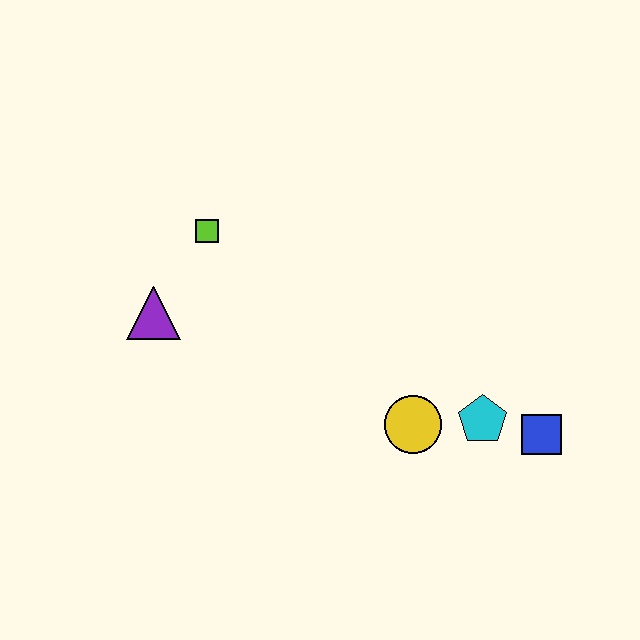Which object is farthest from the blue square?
The purple triangle is farthest from the blue square.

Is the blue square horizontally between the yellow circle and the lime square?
No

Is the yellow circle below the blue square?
No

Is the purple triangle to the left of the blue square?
Yes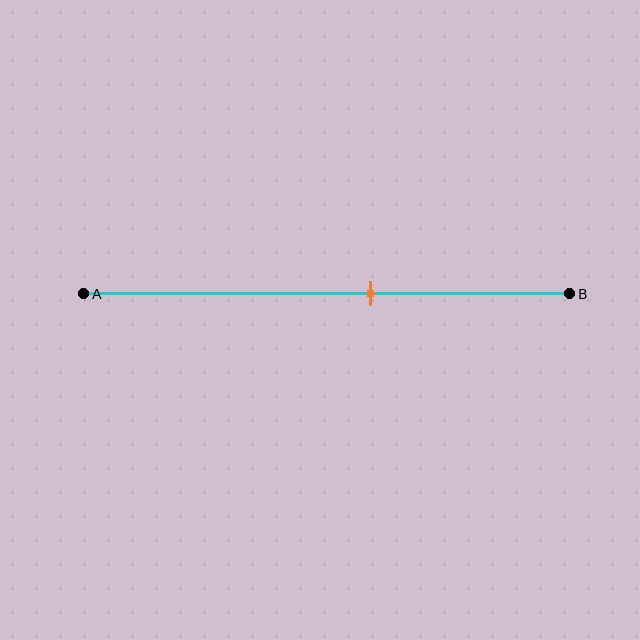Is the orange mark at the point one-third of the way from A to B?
No, the mark is at about 60% from A, not at the 33% one-third point.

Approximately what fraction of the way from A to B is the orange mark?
The orange mark is approximately 60% of the way from A to B.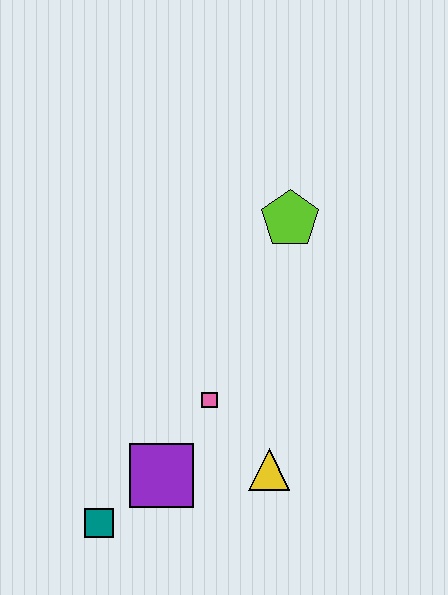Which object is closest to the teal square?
The purple square is closest to the teal square.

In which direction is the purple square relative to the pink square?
The purple square is below the pink square.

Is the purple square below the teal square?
No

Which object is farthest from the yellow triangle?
The lime pentagon is farthest from the yellow triangle.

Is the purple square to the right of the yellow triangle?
No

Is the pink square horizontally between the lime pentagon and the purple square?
Yes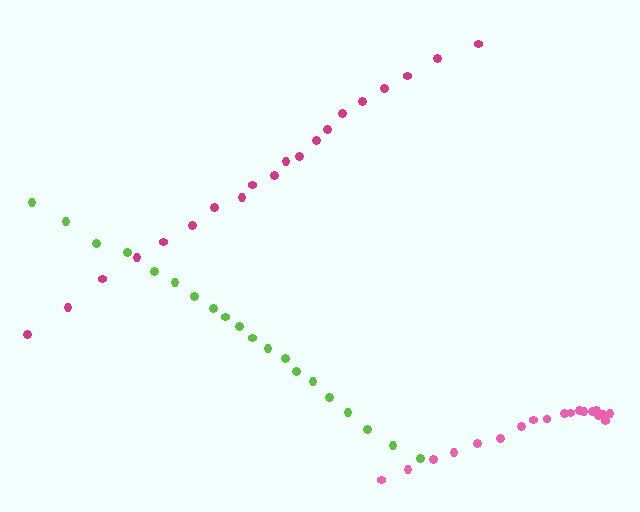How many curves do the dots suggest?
There are 3 distinct paths.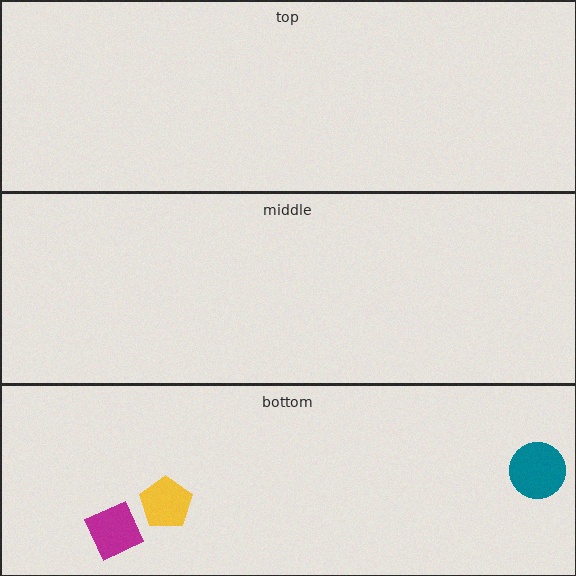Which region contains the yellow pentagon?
The bottom region.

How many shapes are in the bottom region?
3.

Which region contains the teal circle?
The bottom region.